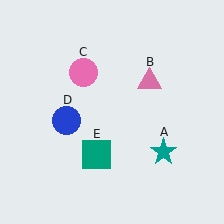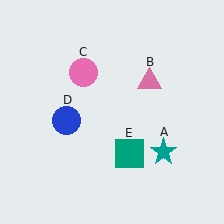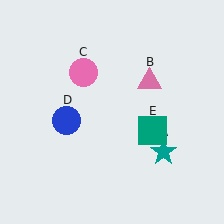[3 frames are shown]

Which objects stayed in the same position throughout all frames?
Teal star (object A) and pink triangle (object B) and pink circle (object C) and blue circle (object D) remained stationary.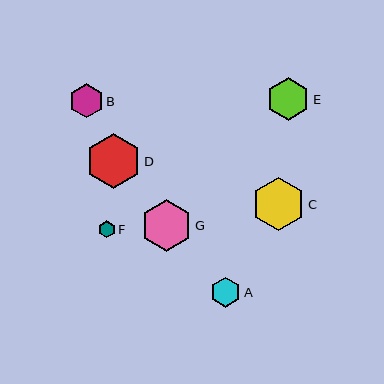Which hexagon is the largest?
Hexagon D is the largest with a size of approximately 55 pixels.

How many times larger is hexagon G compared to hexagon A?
Hexagon G is approximately 1.7 times the size of hexagon A.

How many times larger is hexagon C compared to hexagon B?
Hexagon C is approximately 1.6 times the size of hexagon B.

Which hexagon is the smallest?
Hexagon F is the smallest with a size of approximately 17 pixels.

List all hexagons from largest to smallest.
From largest to smallest: D, C, G, E, B, A, F.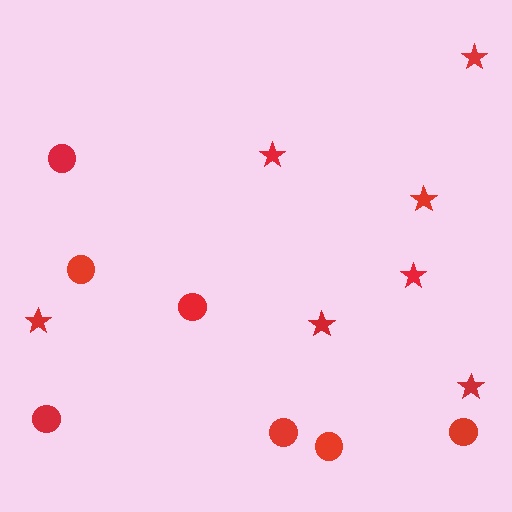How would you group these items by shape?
There are 2 groups: one group of circles (7) and one group of stars (7).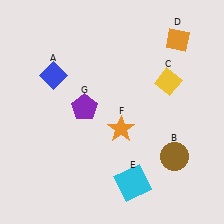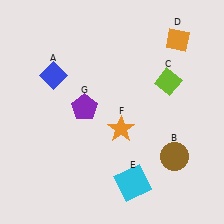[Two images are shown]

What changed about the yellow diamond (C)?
In Image 1, C is yellow. In Image 2, it changed to lime.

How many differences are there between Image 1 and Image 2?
There is 1 difference between the two images.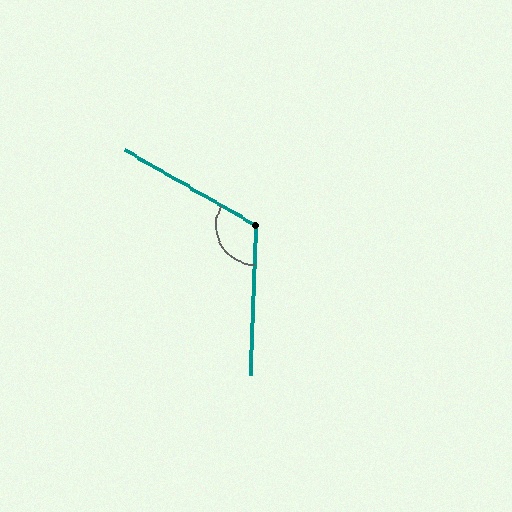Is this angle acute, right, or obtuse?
It is obtuse.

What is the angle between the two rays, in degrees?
Approximately 117 degrees.